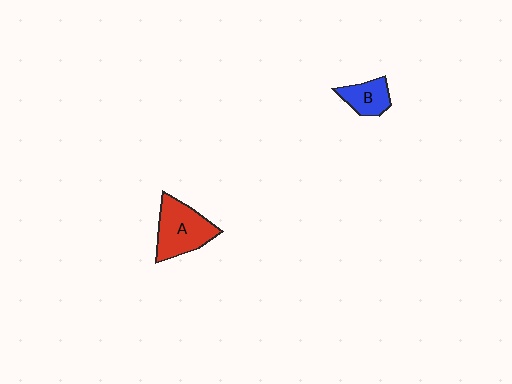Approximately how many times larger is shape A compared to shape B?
Approximately 1.8 times.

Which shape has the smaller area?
Shape B (blue).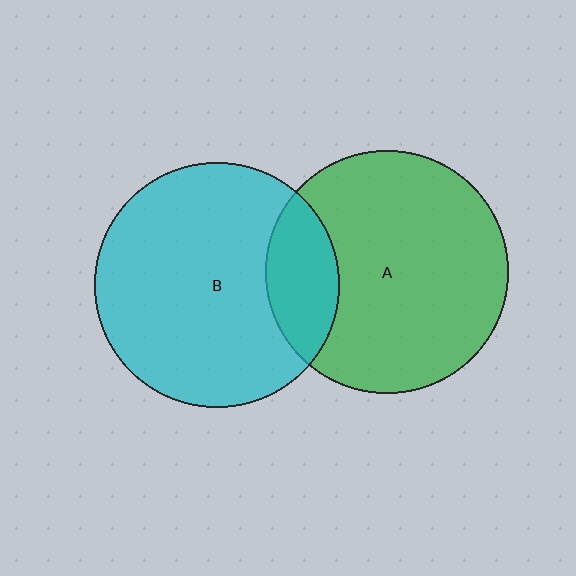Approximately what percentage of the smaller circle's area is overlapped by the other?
Approximately 20%.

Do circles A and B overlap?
Yes.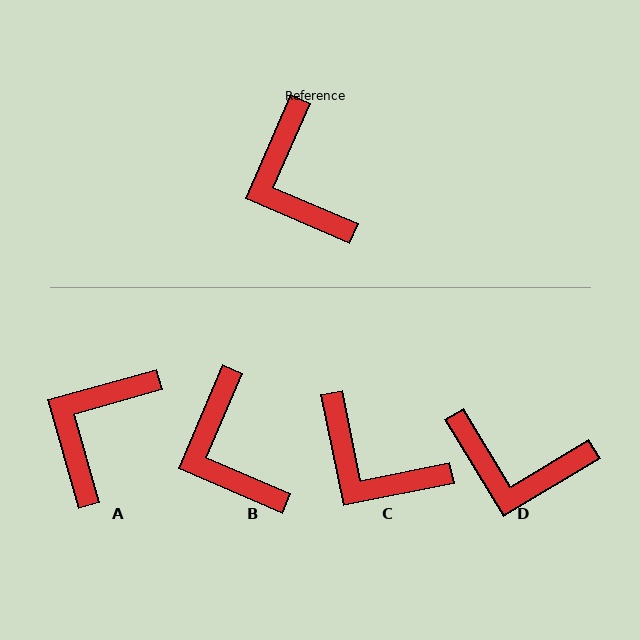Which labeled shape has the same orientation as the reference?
B.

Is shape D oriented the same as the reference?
No, it is off by about 54 degrees.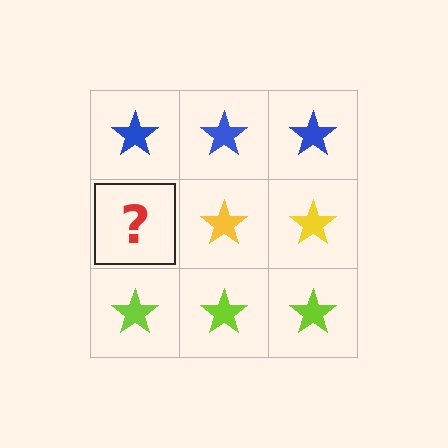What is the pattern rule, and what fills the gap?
The rule is that each row has a consistent color. The gap should be filled with a yellow star.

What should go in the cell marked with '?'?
The missing cell should contain a yellow star.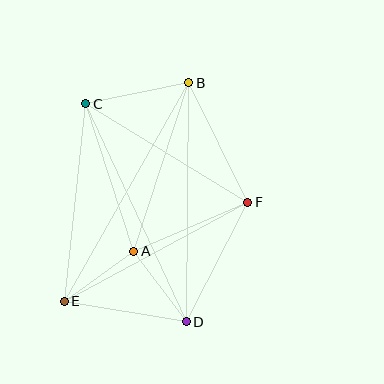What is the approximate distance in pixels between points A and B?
The distance between A and B is approximately 177 pixels.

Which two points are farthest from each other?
Points B and E are farthest from each other.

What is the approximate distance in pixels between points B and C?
The distance between B and C is approximately 105 pixels.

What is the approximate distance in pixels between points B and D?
The distance between B and D is approximately 239 pixels.